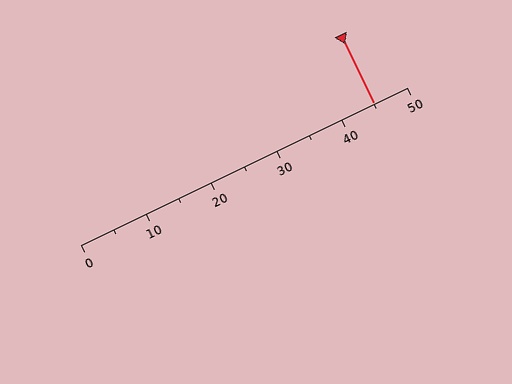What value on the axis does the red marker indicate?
The marker indicates approximately 45.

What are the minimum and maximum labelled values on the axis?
The axis runs from 0 to 50.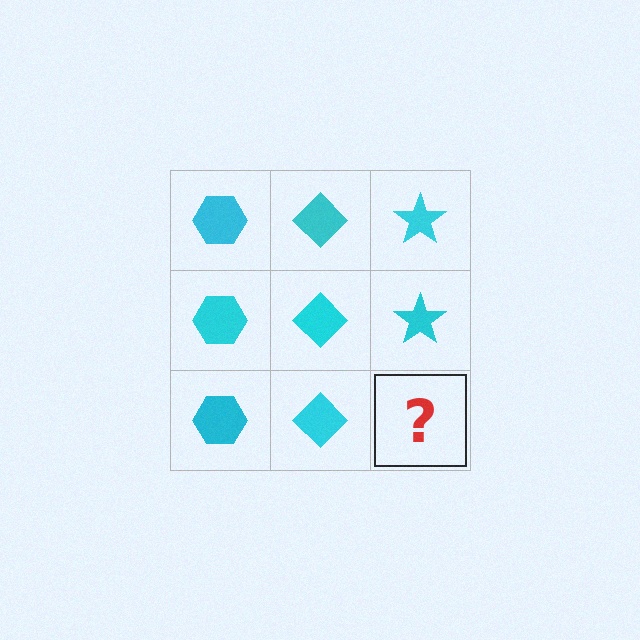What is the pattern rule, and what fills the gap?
The rule is that each column has a consistent shape. The gap should be filled with a cyan star.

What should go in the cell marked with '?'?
The missing cell should contain a cyan star.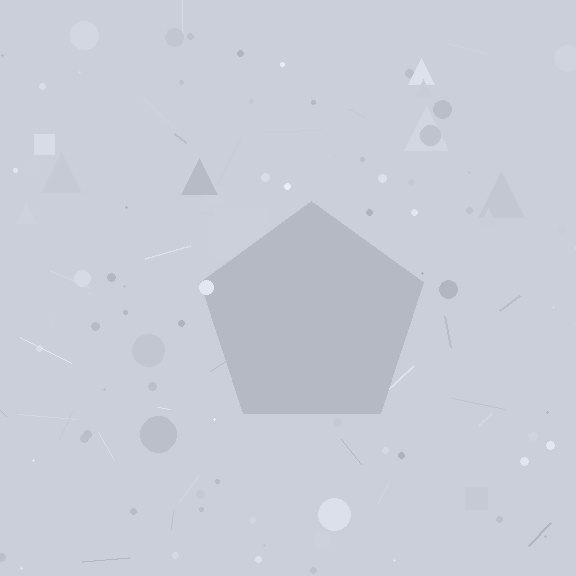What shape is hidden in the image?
A pentagon is hidden in the image.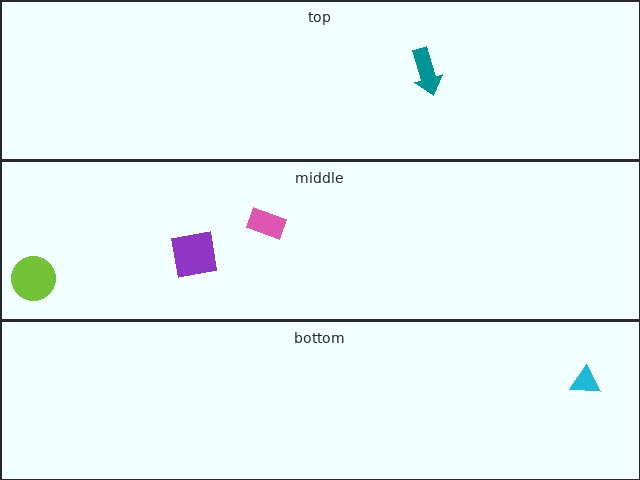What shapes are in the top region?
The teal arrow.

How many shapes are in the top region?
1.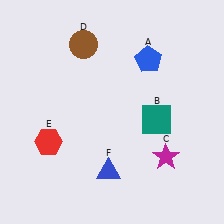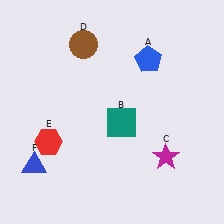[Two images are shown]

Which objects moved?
The objects that moved are: the teal square (B), the blue triangle (F).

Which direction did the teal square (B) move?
The teal square (B) moved left.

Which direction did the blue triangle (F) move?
The blue triangle (F) moved left.